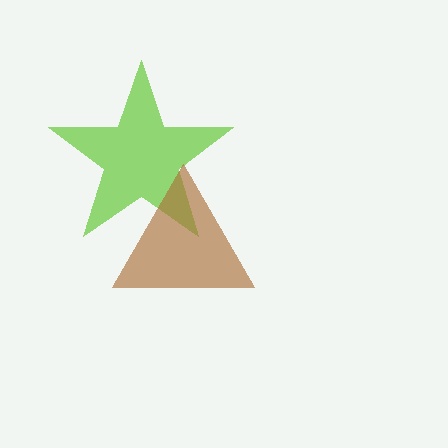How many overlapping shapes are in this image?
There are 2 overlapping shapes in the image.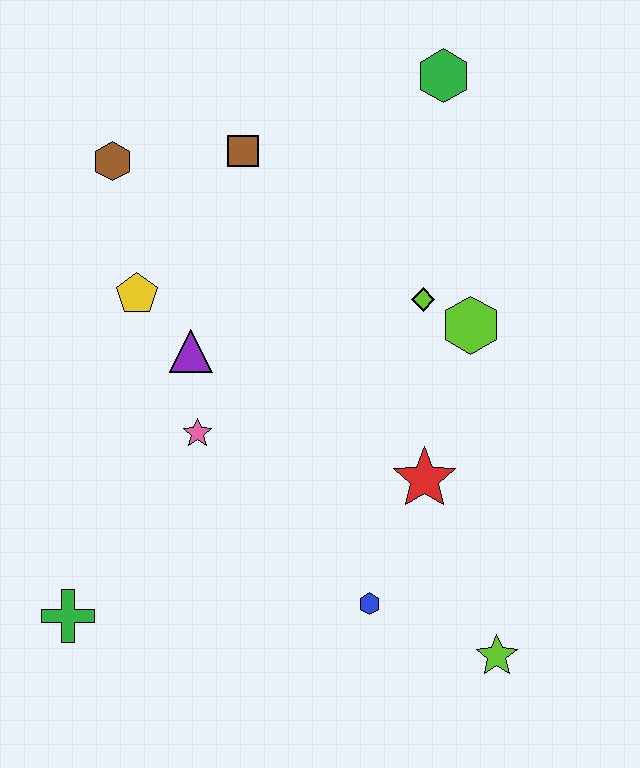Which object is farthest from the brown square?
The lime star is farthest from the brown square.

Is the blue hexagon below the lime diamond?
Yes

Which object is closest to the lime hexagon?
The lime diamond is closest to the lime hexagon.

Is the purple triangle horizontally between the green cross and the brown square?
Yes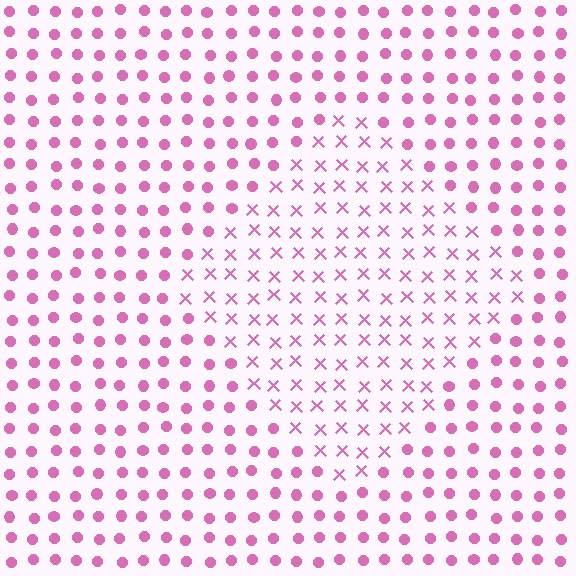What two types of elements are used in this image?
The image uses X marks inside the diamond region and circles outside it.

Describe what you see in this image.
The image is filled with small pink elements arranged in a uniform grid. A diamond-shaped region contains X marks, while the surrounding area contains circles. The boundary is defined purely by the change in element shape.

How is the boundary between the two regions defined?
The boundary is defined by a change in element shape: X marks inside vs. circles outside. All elements share the same color and spacing.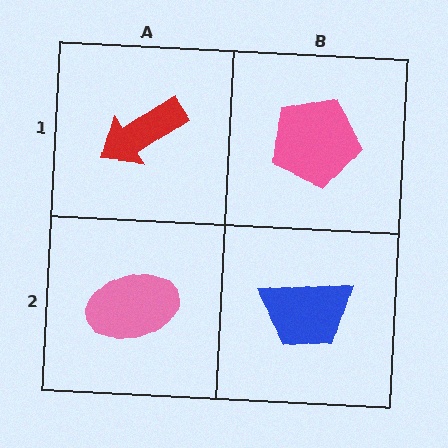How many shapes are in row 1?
2 shapes.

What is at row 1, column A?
A red arrow.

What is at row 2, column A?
A pink ellipse.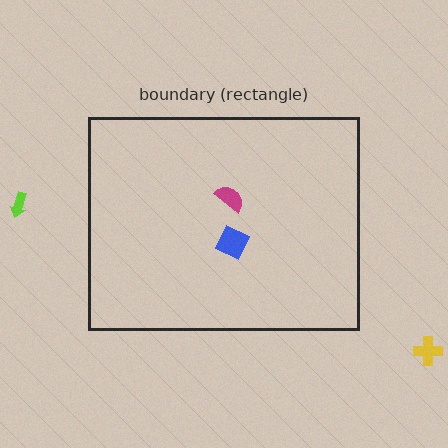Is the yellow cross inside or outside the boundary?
Outside.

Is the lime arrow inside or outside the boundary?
Outside.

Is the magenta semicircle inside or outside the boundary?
Inside.